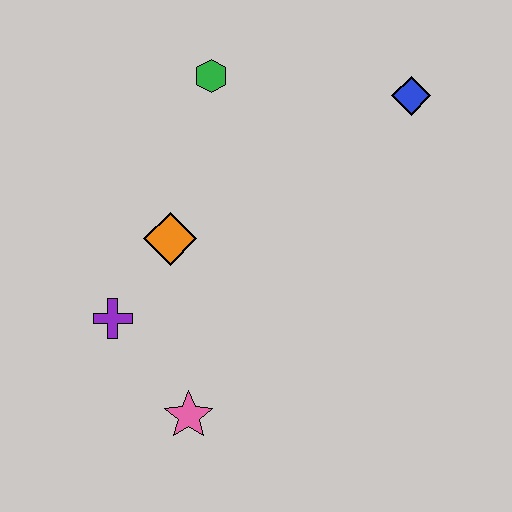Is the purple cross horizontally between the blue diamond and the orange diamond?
No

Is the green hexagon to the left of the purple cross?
No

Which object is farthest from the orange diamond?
The blue diamond is farthest from the orange diamond.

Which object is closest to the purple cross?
The orange diamond is closest to the purple cross.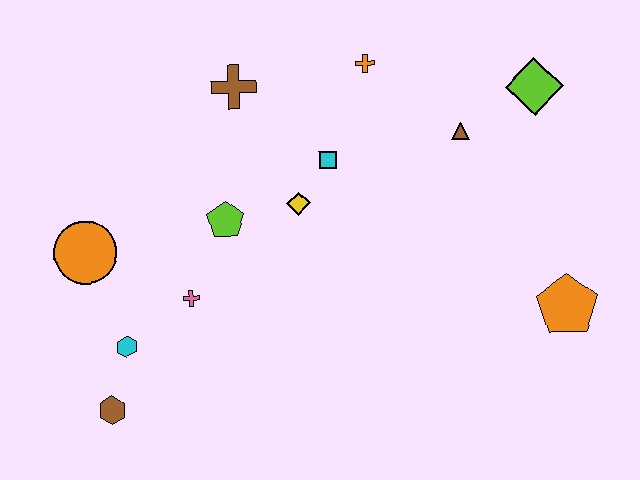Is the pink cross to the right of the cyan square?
No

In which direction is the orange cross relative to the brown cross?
The orange cross is to the right of the brown cross.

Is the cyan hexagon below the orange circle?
Yes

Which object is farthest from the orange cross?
The brown hexagon is farthest from the orange cross.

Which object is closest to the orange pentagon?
The brown triangle is closest to the orange pentagon.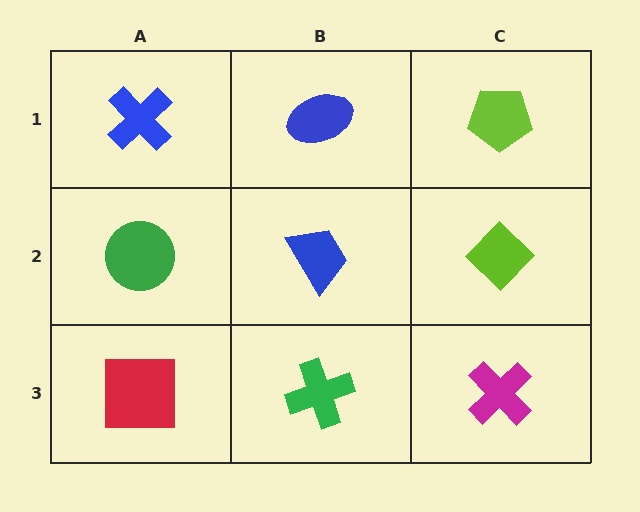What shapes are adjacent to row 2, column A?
A blue cross (row 1, column A), a red square (row 3, column A), a blue trapezoid (row 2, column B).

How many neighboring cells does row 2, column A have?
3.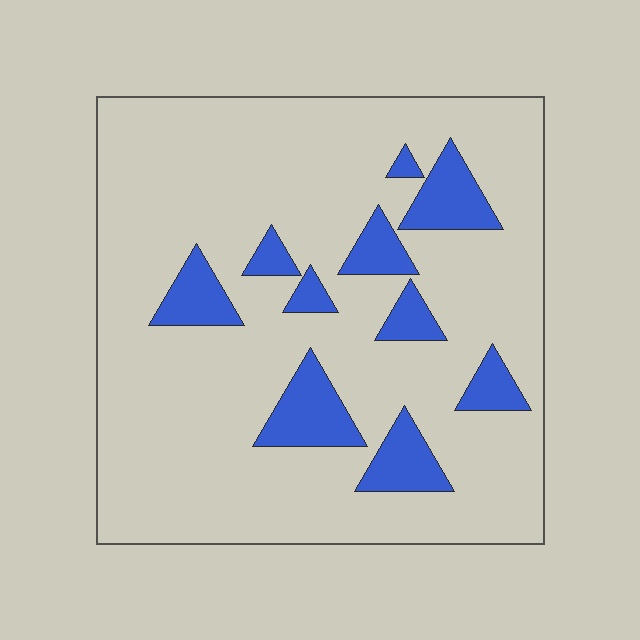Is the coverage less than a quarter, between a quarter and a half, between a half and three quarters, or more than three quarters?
Less than a quarter.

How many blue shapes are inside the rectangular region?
10.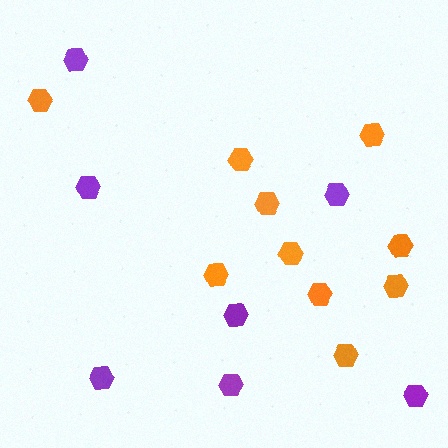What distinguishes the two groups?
There are 2 groups: one group of orange hexagons (10) and one group of purple hexagons (7).